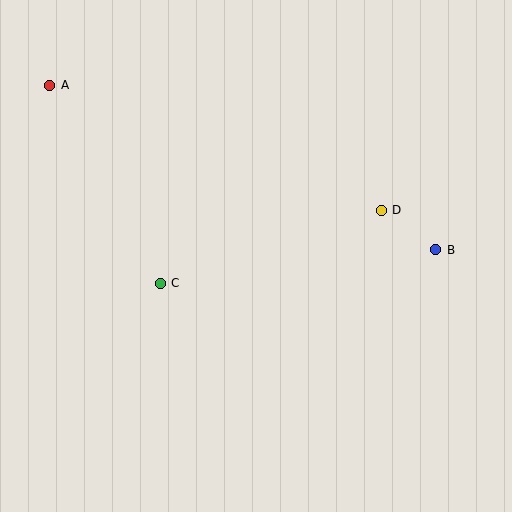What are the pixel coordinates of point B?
Point B is at (436, 250).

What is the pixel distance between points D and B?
The distance between D and B is 67 pixels.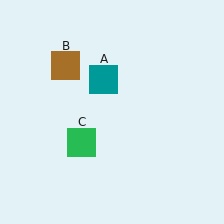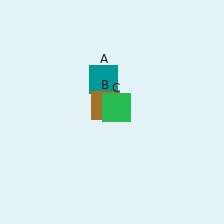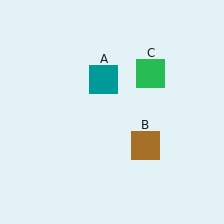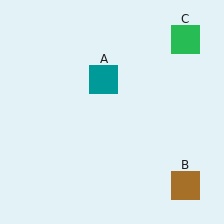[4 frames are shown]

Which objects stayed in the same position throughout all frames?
Teal square (object A) remained stationary.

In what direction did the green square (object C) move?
The green square (object C) moved up and to the right.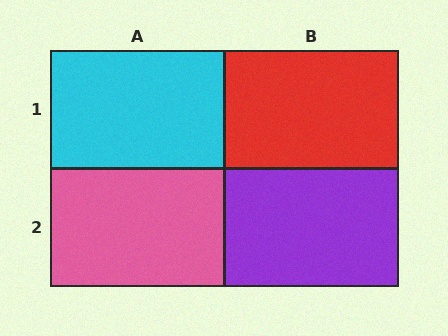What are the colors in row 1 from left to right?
Cyan, red.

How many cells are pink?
1 cell is pink.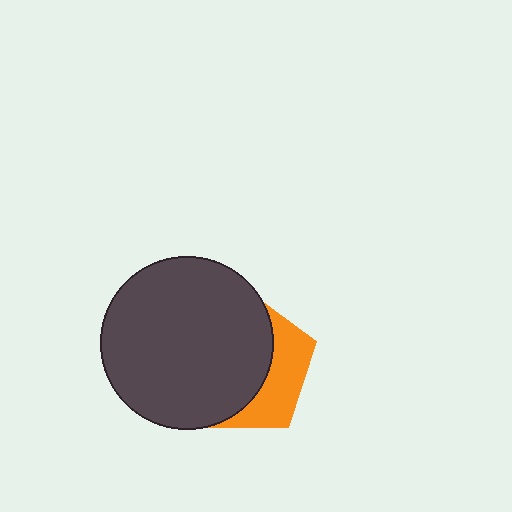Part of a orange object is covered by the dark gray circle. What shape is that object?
It is a pentagon.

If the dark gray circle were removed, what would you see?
You would see the complete orange pentagon.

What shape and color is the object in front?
The object in front is a dark gray circle.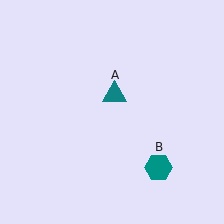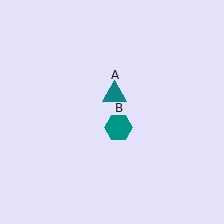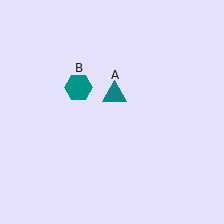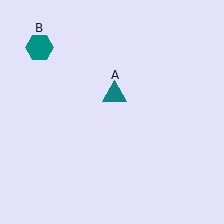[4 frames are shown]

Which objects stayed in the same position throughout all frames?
Teal triangle (object A) remained stationary.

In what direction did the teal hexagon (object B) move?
The teal hexagon (object B) moved up and to the left.